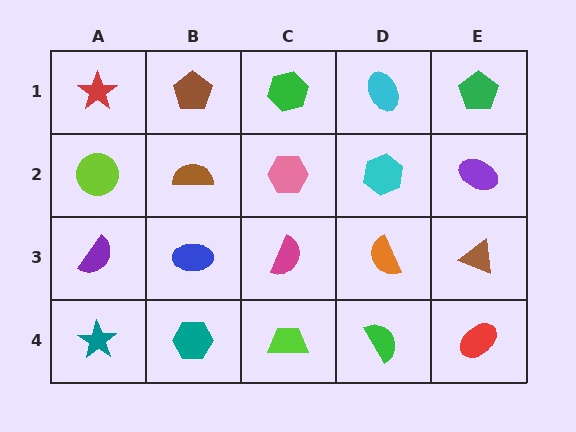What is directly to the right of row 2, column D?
A purple ellipse.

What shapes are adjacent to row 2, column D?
A cyan ellipse (row 1, column D), an orange semicircle (row 3, column D), a pink hexagon (row 2, column C), a purple ellipse (row 2, column E).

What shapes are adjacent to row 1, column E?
A purple ellipse (row 2, column E), a cyan ellipse (row 1, column D).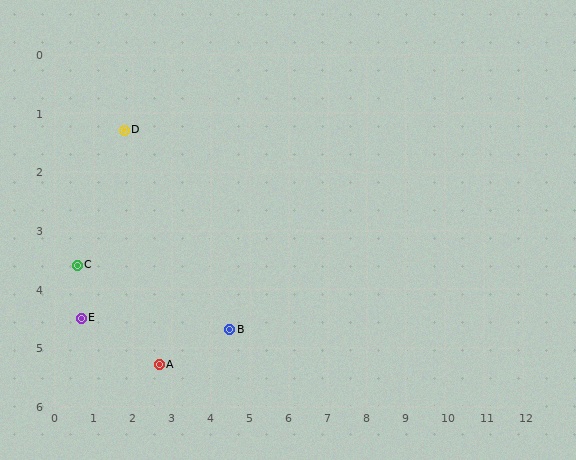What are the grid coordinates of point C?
Point C is at approximately (0.6, 3.6).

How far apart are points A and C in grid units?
Points A and C are about 2.7 grid units apart.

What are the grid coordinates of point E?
Point E is at approximately (0.7, 4.5).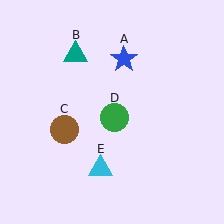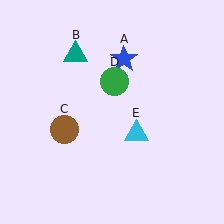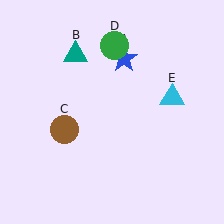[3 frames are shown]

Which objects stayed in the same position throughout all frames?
Blue star (object A) and teal triangle (object B) and brown circle (object C) remained stationary.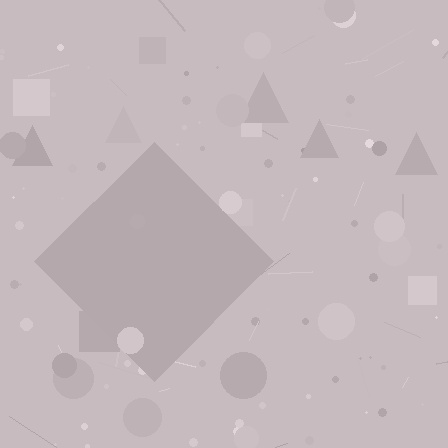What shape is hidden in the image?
A diamond is hidden in the image.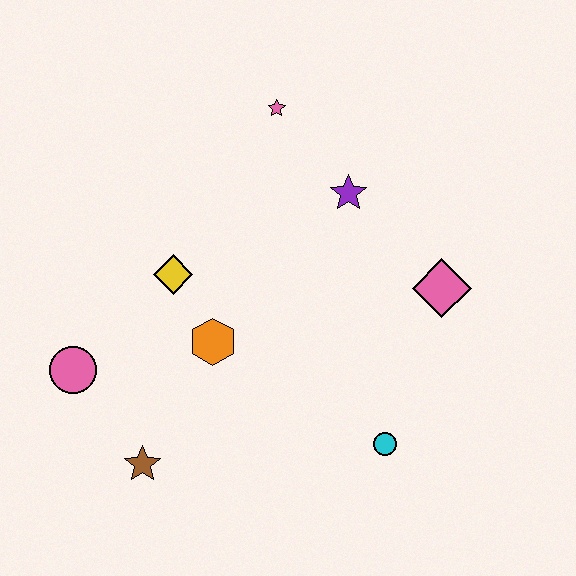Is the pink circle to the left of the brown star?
Yes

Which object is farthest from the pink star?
The brown star is farthest from the pink star.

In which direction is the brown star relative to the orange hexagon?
The brown star is below the orange hexagon.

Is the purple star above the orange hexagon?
Yes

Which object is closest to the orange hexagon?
The yellow diamond is closest to the orange hexagon.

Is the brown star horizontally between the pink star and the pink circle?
Yes